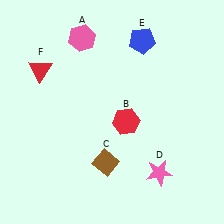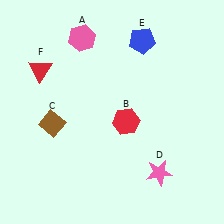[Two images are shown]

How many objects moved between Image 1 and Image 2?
1 object moved between the two images.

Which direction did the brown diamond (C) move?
The brown diamond (C) moved left.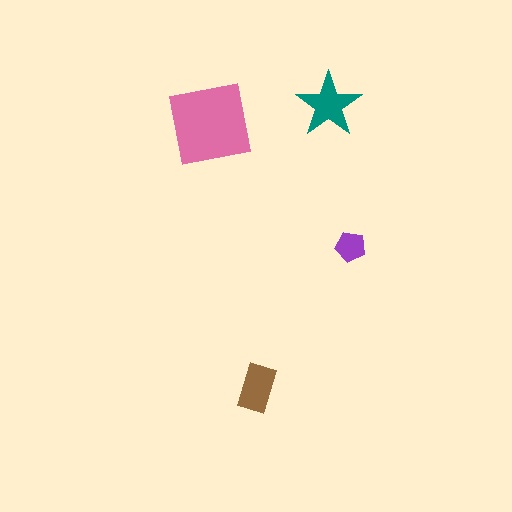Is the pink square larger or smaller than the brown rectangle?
Larger.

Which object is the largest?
The pink square.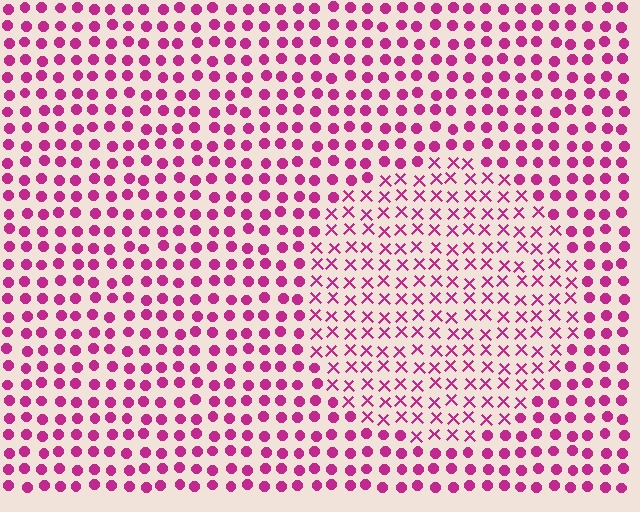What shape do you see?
I see a circle.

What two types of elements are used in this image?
The image uses X marks inside the circle region and circles outside it.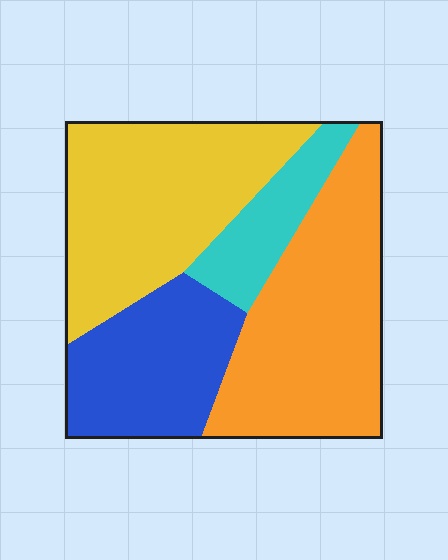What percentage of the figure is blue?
Blue takes up about one fifth (1/5) of the figure.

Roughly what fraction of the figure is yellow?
Yellow covers around 35% of the figure.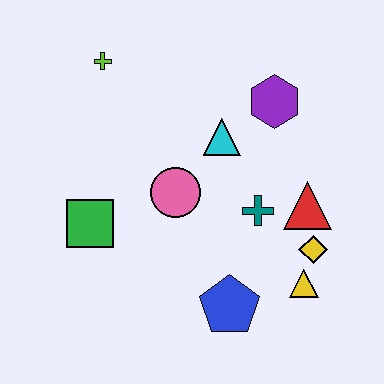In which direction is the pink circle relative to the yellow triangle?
The pink circle is to the left of the yellow triangle.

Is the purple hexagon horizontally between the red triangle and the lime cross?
Yes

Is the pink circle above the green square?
Yes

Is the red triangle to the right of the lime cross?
Yes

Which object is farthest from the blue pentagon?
The lime cross is farthest from the blue pentagon.